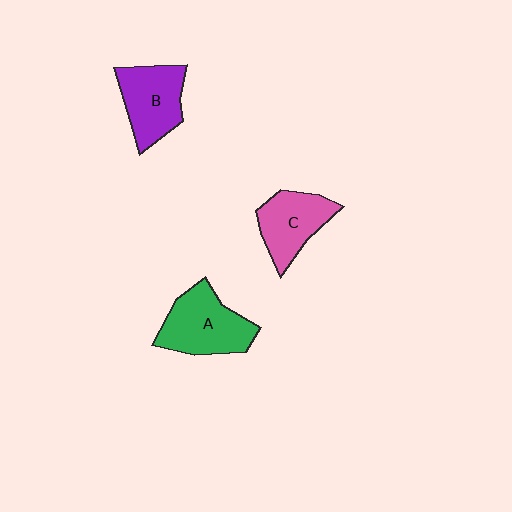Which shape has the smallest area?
Shape C (pink).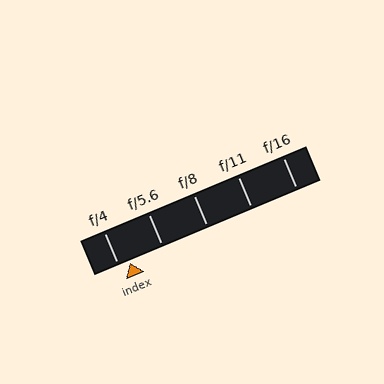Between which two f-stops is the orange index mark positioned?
The index mark is between f/4 and f/5.6.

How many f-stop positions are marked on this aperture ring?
There are 5 f-stop positions marked.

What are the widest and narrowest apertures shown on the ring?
The widest aperture shown is f/4 and the narrowest is f/16.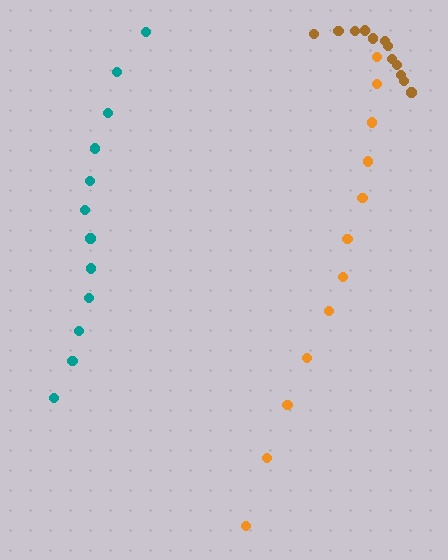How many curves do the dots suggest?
There are 3 distinct paths.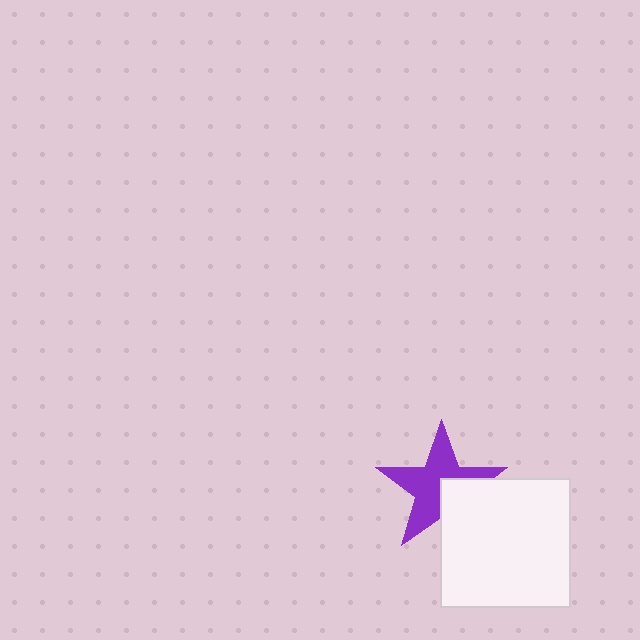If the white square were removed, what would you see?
You would see the complete purple star.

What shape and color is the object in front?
The object in front is a white square.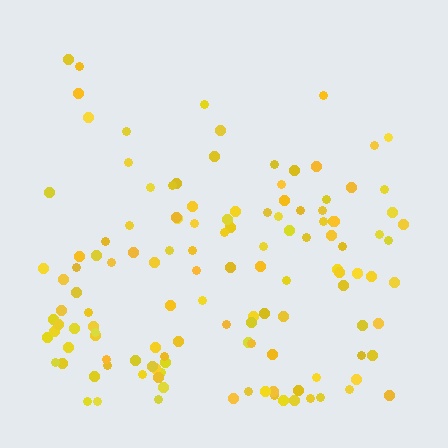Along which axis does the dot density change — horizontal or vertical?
Vertical.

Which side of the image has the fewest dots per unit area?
The top.